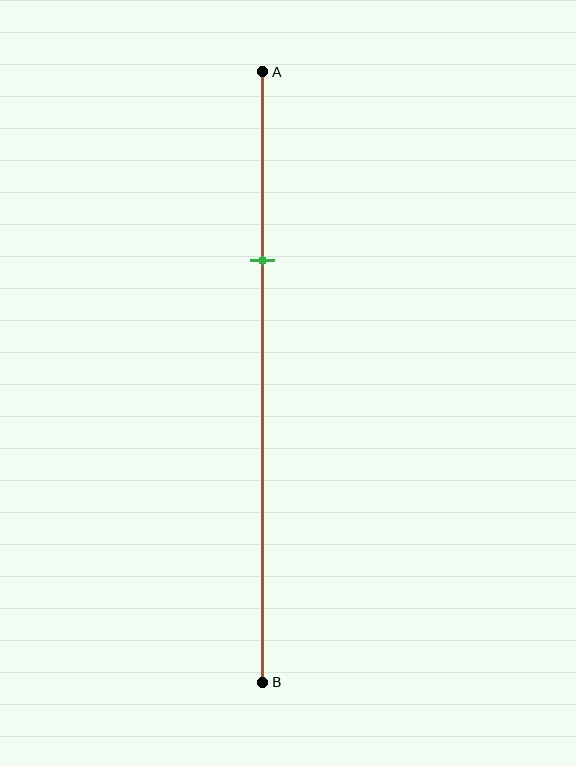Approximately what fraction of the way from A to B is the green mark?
The green mark is approximately 30% of the way from A to B.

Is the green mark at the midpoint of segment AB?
No, the mark is at about 30% from A, not at the 50% midpoint.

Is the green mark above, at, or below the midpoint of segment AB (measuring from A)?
The green mark is above the midpoint of segment AB.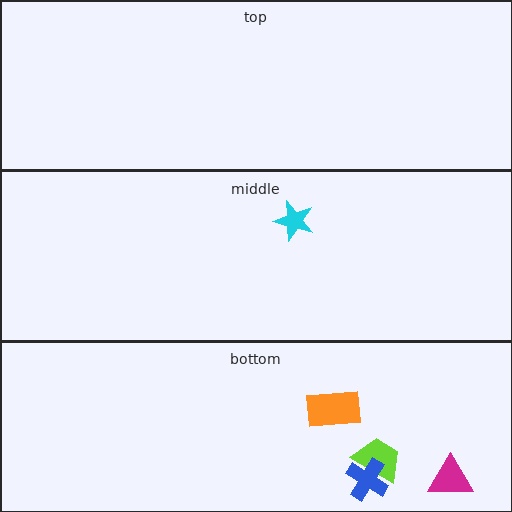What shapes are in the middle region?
The cyan star.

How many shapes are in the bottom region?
4.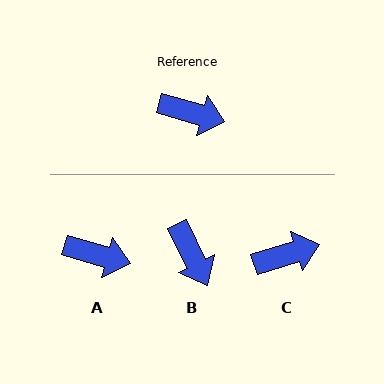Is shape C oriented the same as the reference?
No, it is off by about 33 degrees.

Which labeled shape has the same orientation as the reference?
A.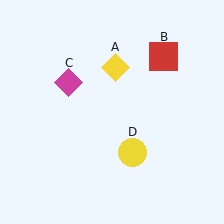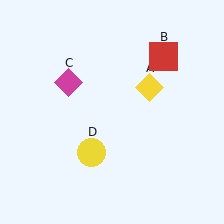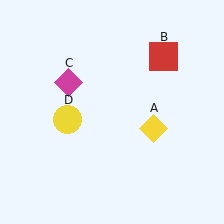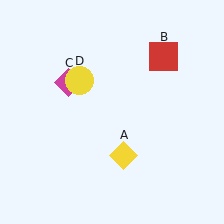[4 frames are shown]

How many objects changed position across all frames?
2 objects changed position: yellow diamond (object A), yellow circle (object D).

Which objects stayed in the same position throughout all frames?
Red square (object B) and magenta diamond (object C) remained stationary.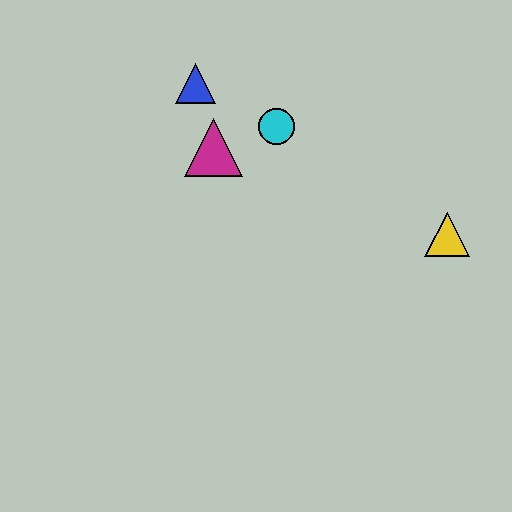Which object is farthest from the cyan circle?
The yellow triangle is farthest from the cyan circle.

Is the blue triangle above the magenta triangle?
Yes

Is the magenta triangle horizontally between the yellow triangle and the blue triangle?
Yes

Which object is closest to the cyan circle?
The magenta triangle is closest to the cyan circle.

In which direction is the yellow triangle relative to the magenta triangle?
The yellow triangle is to the right of the magenta triangle.